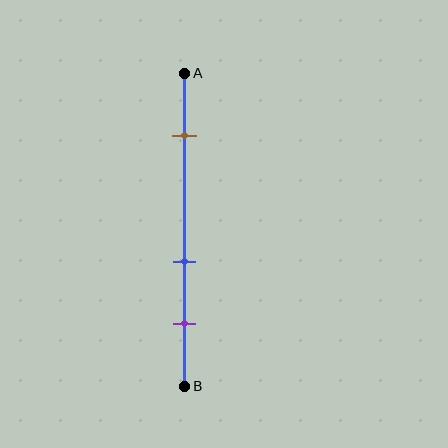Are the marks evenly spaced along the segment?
No, the marks are not evenly spaced.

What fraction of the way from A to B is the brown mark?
The brown mark is approximately 20% (0.2) of the way from A to B.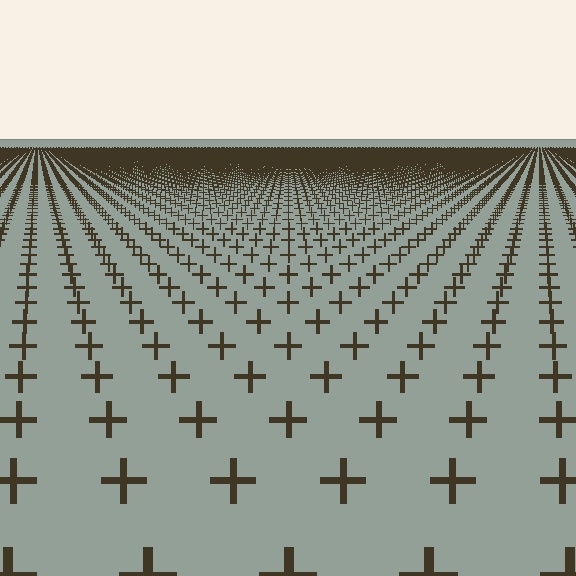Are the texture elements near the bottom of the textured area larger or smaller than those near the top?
Larger. Near the bottom, elements are closer to the viewer and appear at a bigger on-screen size.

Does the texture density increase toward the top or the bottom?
Density increases toward the top.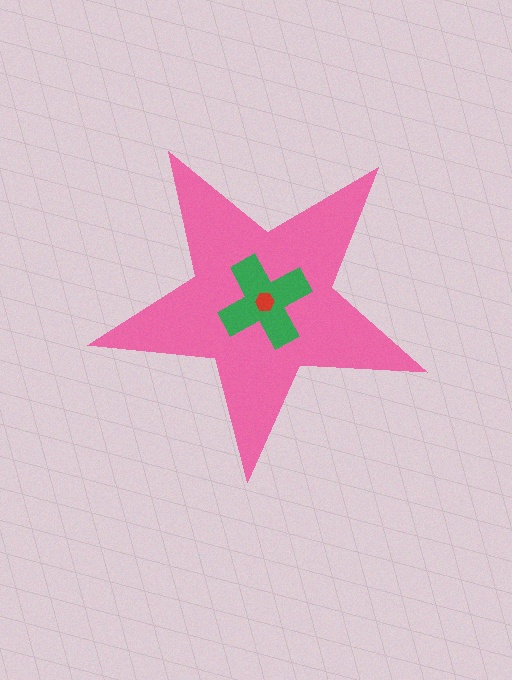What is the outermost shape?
The pink star.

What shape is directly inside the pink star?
The green cross.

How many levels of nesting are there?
3.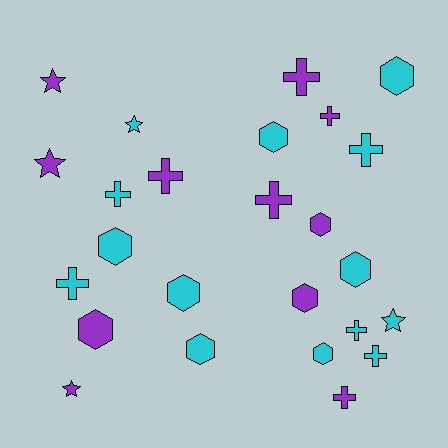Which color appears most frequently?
Cyan, with 14 objects.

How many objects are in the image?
There are 25 objects.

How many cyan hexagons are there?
There are 7 cyan hexagons.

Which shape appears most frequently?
Cross, with 10 objects.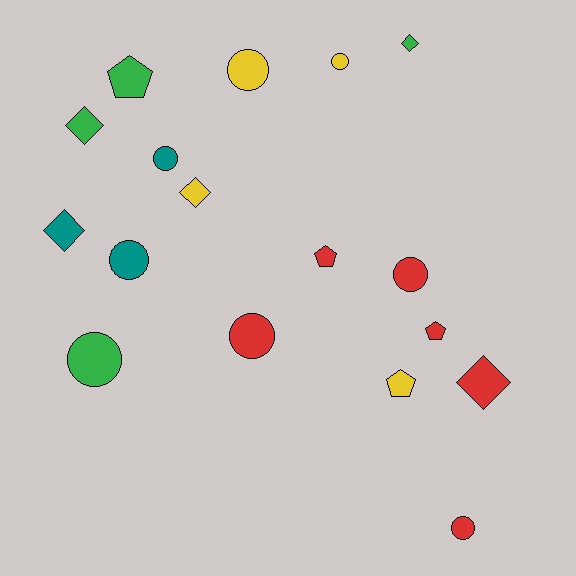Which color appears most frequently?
Red, with 6 objects.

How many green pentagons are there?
There is 1 green pentagon.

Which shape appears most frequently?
Circle, with 8 objects.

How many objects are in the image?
There are 17 objects.